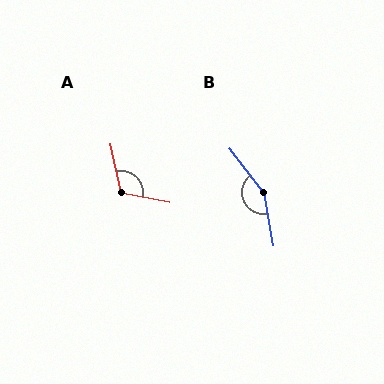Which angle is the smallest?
A, at approximately 114 degrees.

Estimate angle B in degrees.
Approximately 152 degrees.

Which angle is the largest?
B, at approximately 152 degrees.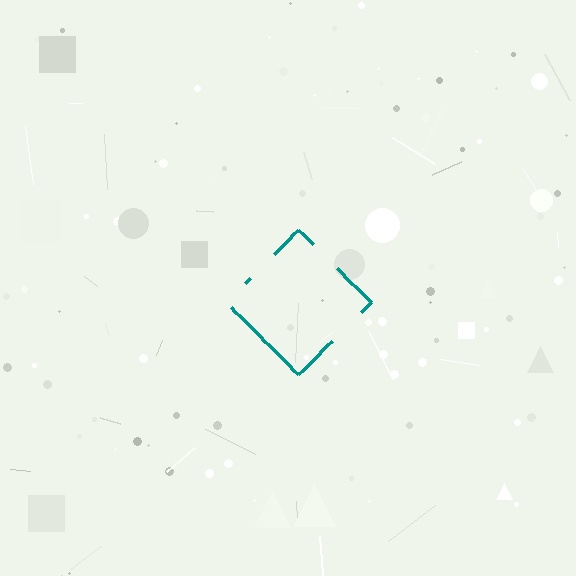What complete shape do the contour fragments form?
The contour fragments form a diamond.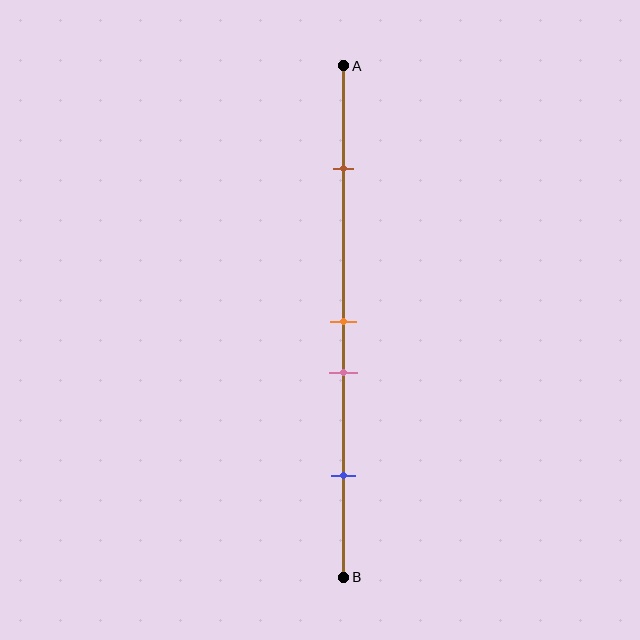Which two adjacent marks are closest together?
The orange and pink marks are the closest adjacent pair.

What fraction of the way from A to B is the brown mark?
The brown mark is approximately 20% (0.2) of the way from A to B.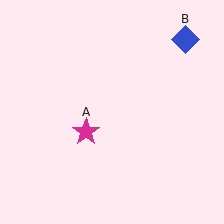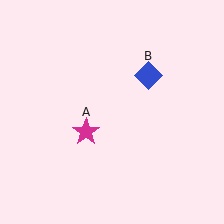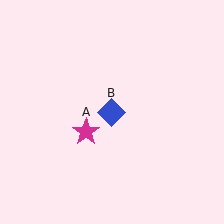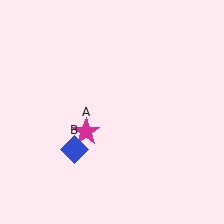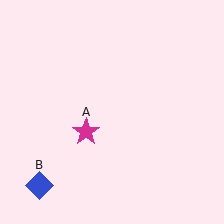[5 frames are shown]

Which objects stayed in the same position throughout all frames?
Magenta star (object A) remained stationary.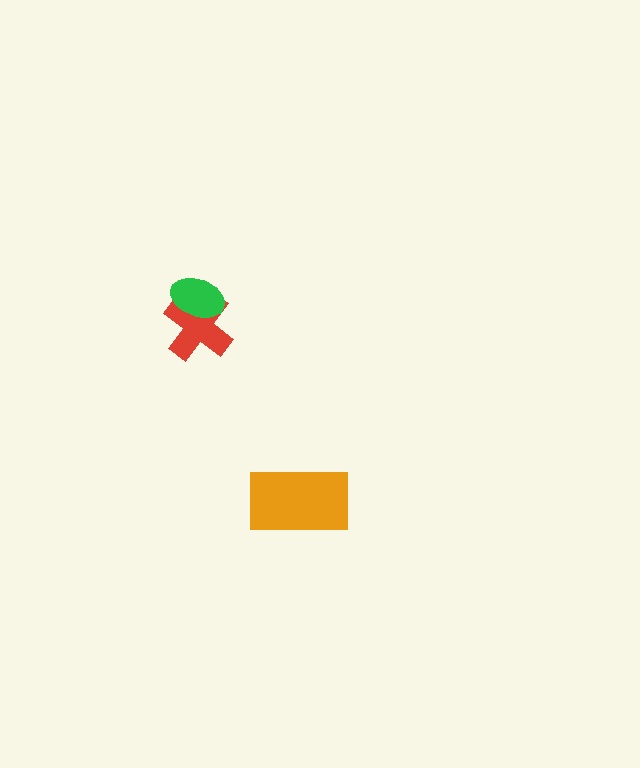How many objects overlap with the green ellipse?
1 object overlaps with the green ellipse.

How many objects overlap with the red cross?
1 object overlaps with the red cross.